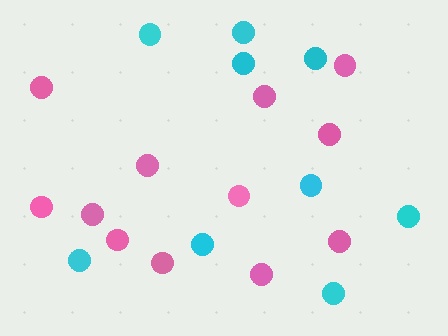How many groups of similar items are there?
There are 2 groups: one group of cyan circles (9) and one group of pink circles (12).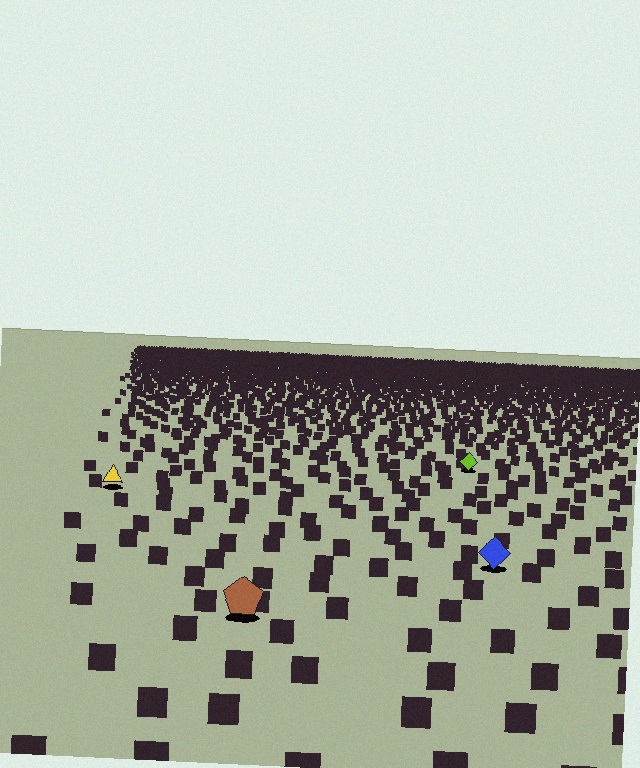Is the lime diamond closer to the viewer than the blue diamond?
No. The blue diamond is closer — you can tell from the texture gradient: the ground texture is coarser near it.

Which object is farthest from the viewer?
The lime diamond is farthest from the viewer. It appears smaller and the ground texture around it is denser.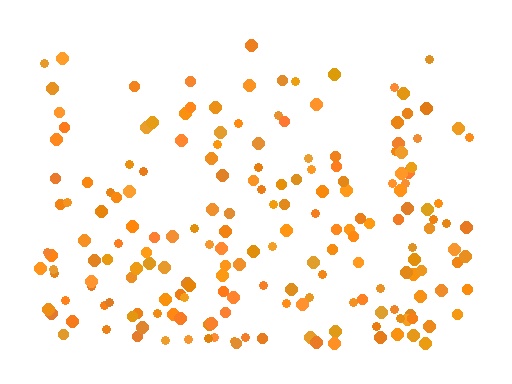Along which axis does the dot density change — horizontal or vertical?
Vertical.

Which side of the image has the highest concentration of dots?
The bottom.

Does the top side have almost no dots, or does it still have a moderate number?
Still a moderate number, just noticeably fewer than the bottom.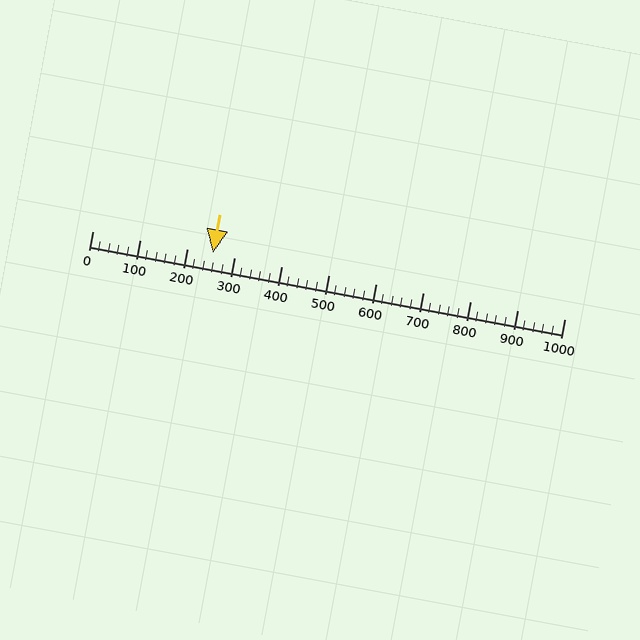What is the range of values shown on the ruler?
The ruler shows values from 0 to 1000.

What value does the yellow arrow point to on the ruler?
The yellow arrow points to approximately 255.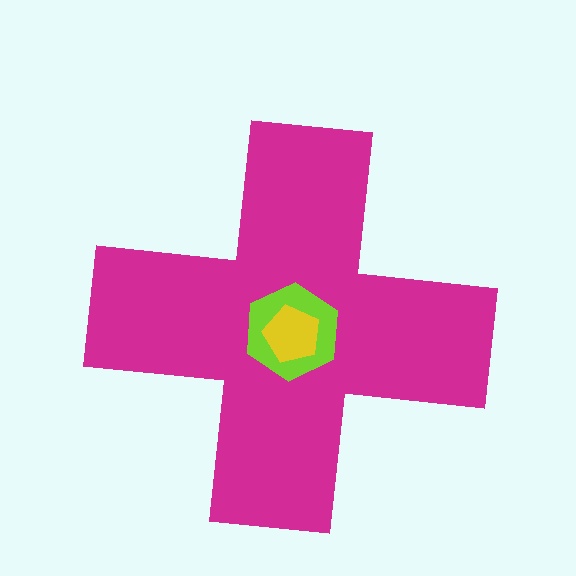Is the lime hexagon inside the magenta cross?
Yes.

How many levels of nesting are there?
3.